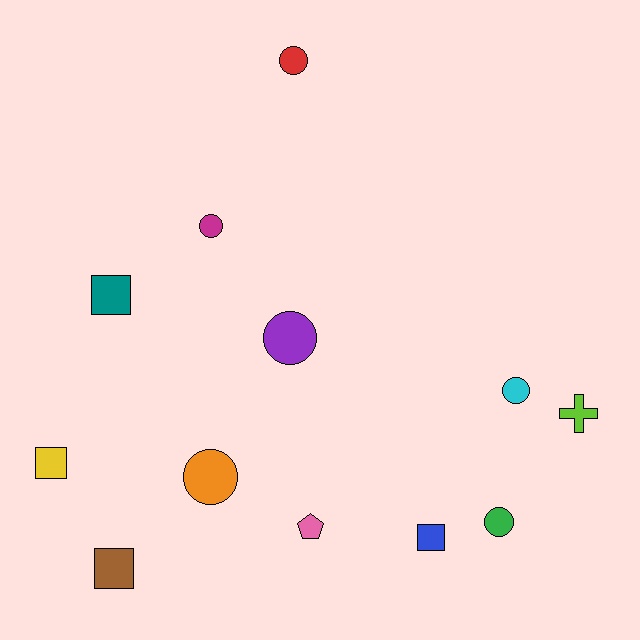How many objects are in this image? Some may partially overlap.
There are 12 objects.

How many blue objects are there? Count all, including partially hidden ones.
There is 1 blue object.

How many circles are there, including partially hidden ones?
There are 6 circles.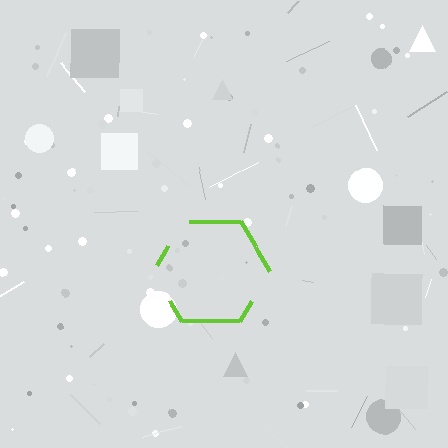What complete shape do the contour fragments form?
The contour fragments form a hexagon.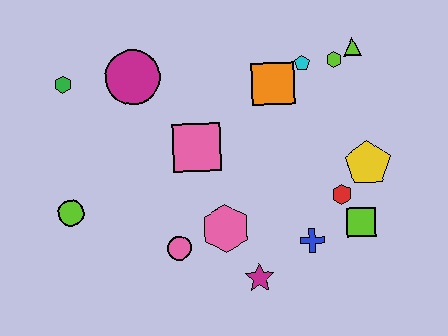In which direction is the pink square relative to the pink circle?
The pink square is above the pink circle.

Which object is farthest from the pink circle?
The lime triangle is farthest from the pink circle.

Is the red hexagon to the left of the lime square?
Yes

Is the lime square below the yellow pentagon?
Yes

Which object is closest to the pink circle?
The pink hexagon is closest to the pink circle.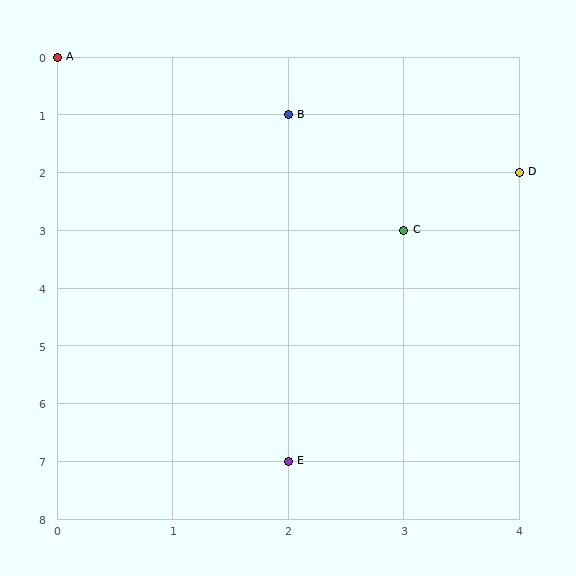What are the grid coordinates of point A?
Point A is at grid coordinates (0, 0).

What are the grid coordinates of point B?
Point B is at grid coordinates (2, 1).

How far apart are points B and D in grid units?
Points B and D are 2 columns and 1 row apart (about 2.2 grid units diagonally).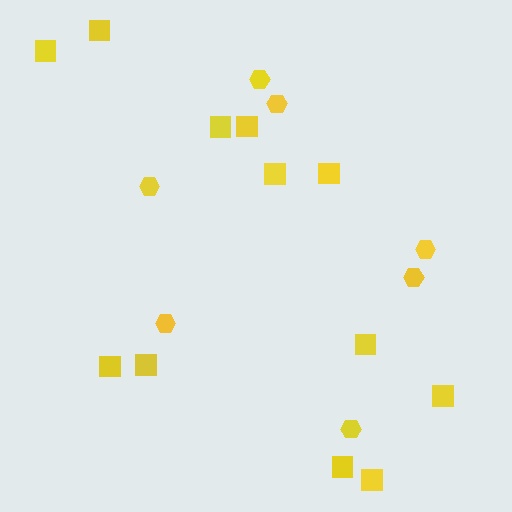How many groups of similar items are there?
There are 2 groups: one group of squares (12) and one group of hexagons (7).